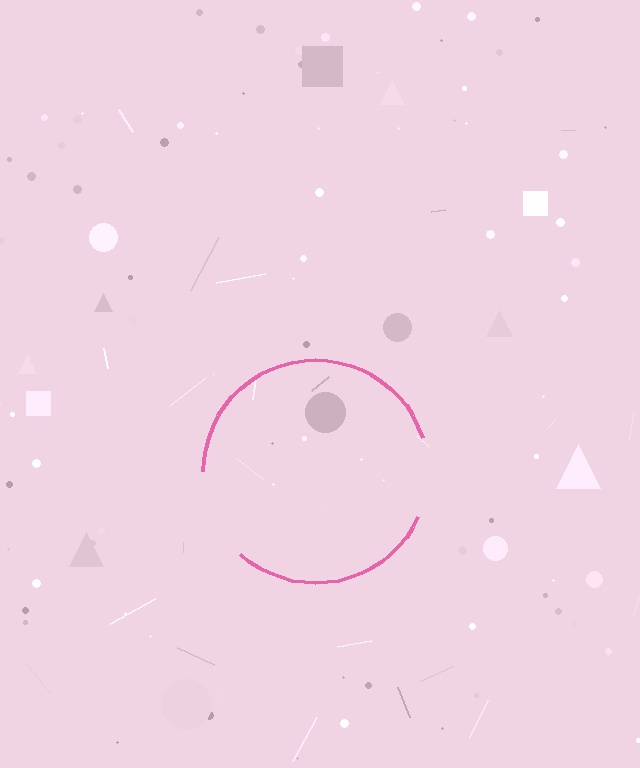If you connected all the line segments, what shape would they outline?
They would outline a circle.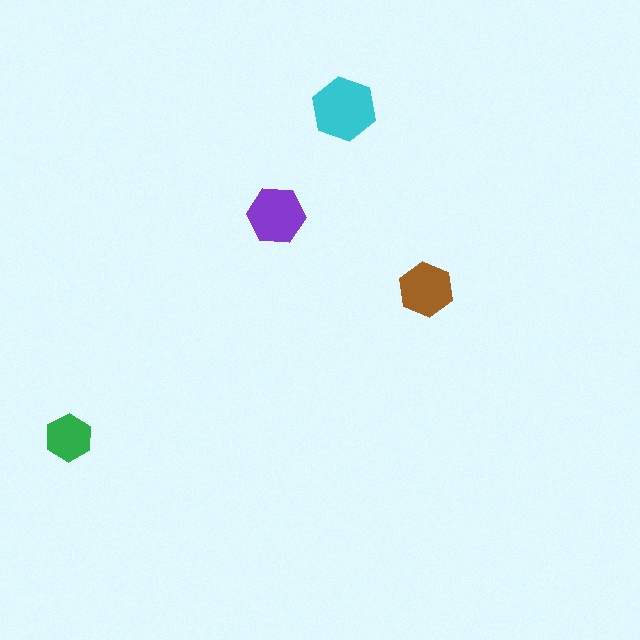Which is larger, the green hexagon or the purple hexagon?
The purple one.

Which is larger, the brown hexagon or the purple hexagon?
The purple one.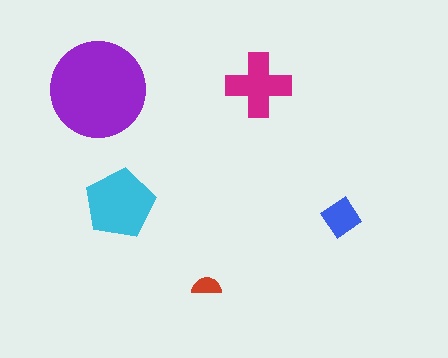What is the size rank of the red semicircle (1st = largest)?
5th.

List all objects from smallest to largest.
The red semicircle, the blue diamond, the magenta cross, the cyan pentagon, the purple circle.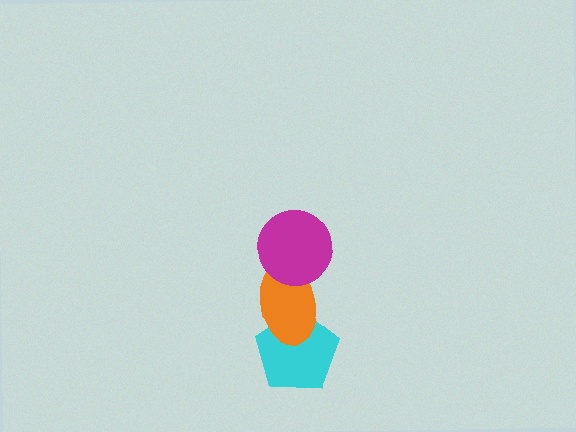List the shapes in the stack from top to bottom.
From top to bottom: the magenta circle, the orange ellipse, the cyan pentagon.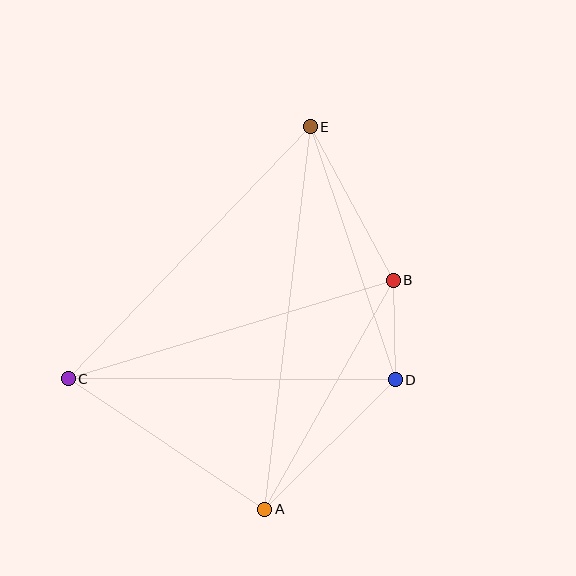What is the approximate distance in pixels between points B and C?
The distance between B and C is approximately 339 pixels.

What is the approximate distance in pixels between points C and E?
The distance between C and E is approximately 349 pixels.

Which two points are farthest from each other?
Points A and E are farthest from each other.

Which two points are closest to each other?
Points B and D are closest to each other.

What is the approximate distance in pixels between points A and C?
The distance between A and C is approximately 236 pixels.